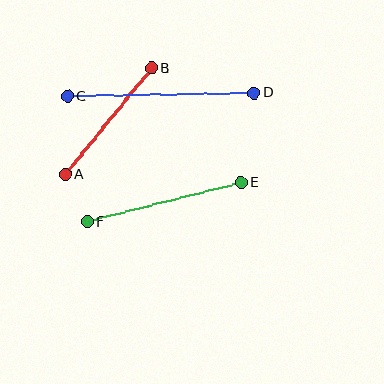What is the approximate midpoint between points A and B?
The midpoint is at approximately (109, 122) pixels.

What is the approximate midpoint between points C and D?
The midpoint is at approximately (161, 95) pixels.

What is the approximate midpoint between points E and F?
The midpoint is at approximately (164, 202) pixels.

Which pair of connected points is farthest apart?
Points C and D are farthest apart.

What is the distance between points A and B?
The distance is approximately 137 pixels.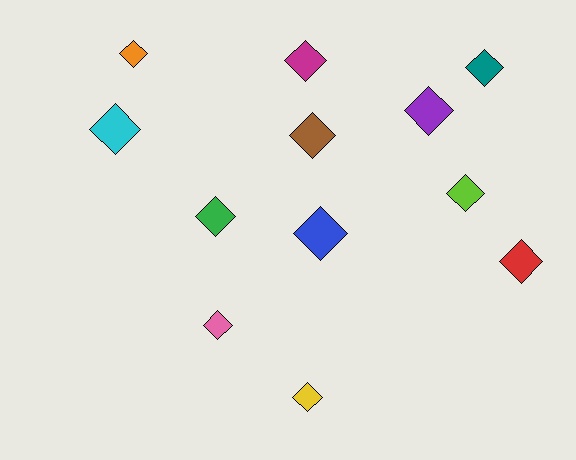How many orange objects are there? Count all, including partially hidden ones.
There is 1 orange object.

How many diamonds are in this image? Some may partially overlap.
There are 12 diamonds.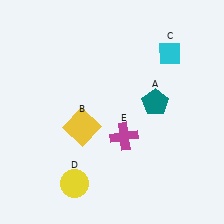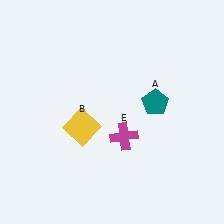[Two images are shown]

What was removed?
The yellow circle (D), the cyan diamond (C) were removed in Image 2.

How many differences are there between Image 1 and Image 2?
There are 2 differences between the two images.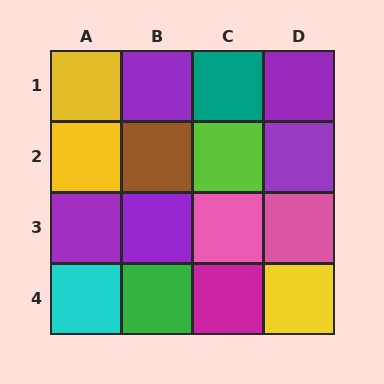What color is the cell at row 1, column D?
Purple.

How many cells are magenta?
1 cell is magenta.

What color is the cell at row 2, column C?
Lime.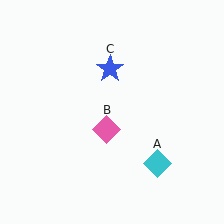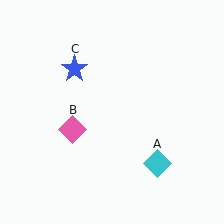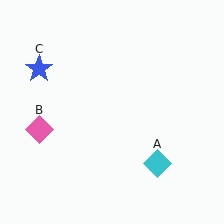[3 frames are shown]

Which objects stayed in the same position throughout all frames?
Cyan diamond (object A) remained stationary.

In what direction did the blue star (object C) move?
The blue star (object C) moved left.